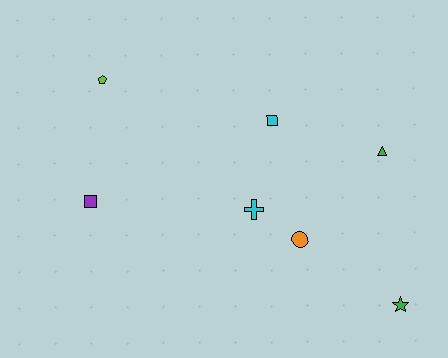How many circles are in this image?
There is 1 circle.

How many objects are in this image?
There are 7 objects.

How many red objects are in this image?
There are no red objects.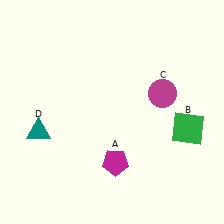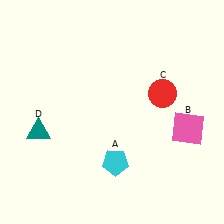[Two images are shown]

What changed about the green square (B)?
In Image 1, B is green. In Image 2, it changed to pink.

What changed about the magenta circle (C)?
In Image 1, C is magenta. In Image 2, it changed to red.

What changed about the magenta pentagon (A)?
In Image 1, A is magenta. In Image 2, it changed to cyan.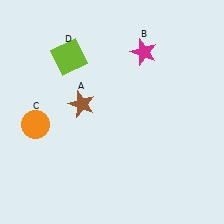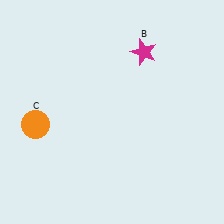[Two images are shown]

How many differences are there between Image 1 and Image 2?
There are 2 differences between the two images.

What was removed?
The brown star (A), the lime square (D) were removed in Image 2.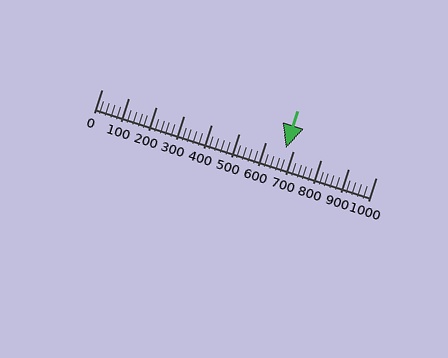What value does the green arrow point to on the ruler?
The green arrow points to approximately 672.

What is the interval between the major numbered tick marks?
The major tick marks are spaced 100 units apart.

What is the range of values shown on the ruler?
The ruler shows values from 0 to 1000.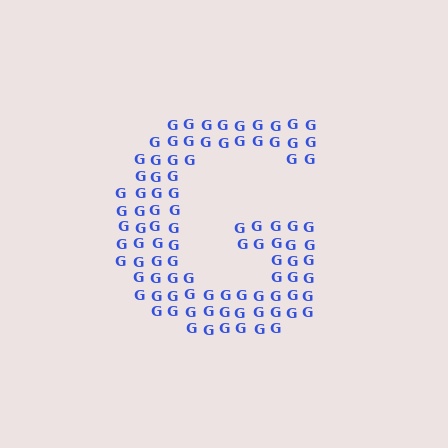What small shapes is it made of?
It is made of small letter G's.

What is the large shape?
The large shape is the letter G.